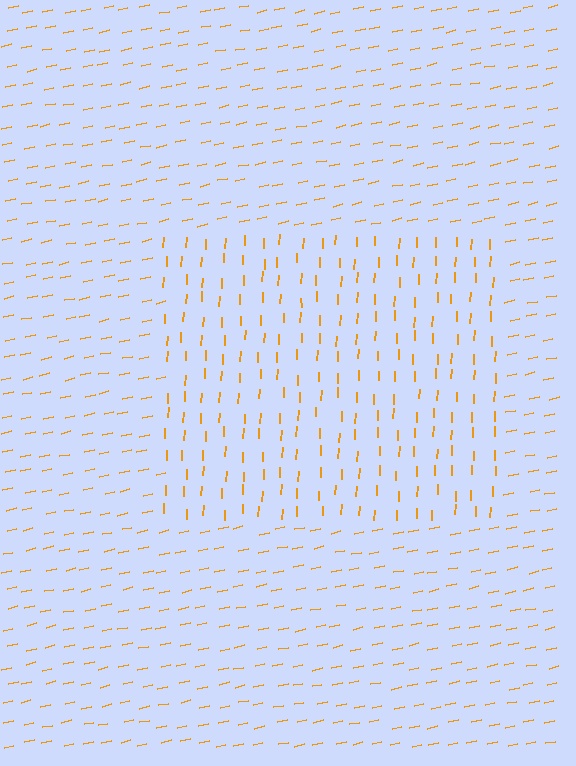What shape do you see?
I see a rectangle.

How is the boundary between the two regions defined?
The boundary is defined purely by a change in line orientation (approximately 75 degrees difference). All lines are the same color and thickness.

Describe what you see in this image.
The image is filled with small orange line segments. A rectangle region in the image has lines oriented differently from the surrounding lines, creating a visible texture boundary.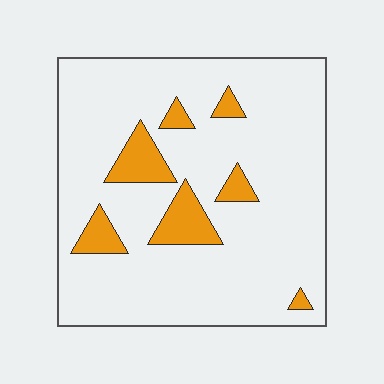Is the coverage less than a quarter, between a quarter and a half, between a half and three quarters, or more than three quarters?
Less than a quarter.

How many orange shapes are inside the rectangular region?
7.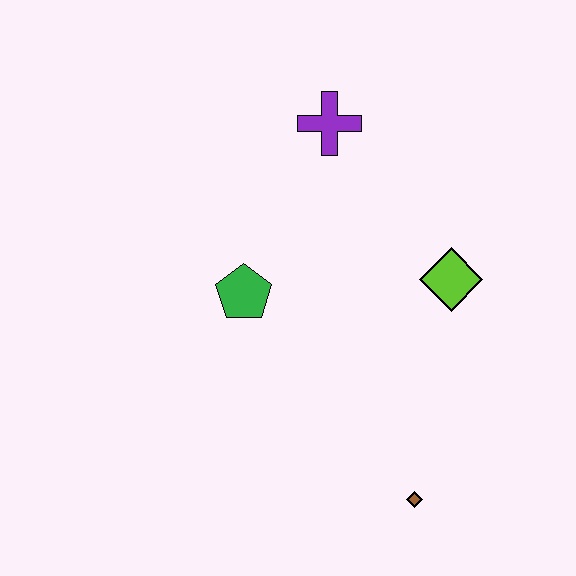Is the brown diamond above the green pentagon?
No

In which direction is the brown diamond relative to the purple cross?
The brown diamond is below the purple cross.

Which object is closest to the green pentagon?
The purple cross is closest to the green pentagon.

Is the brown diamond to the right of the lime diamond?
No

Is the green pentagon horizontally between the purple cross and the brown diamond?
No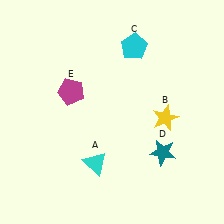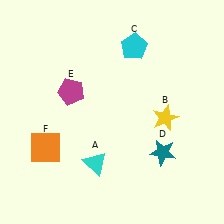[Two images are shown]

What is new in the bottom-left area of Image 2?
An orange square (F) was added in the bottom-left area of Image 2.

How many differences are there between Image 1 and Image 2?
There is 1 difference between the two images.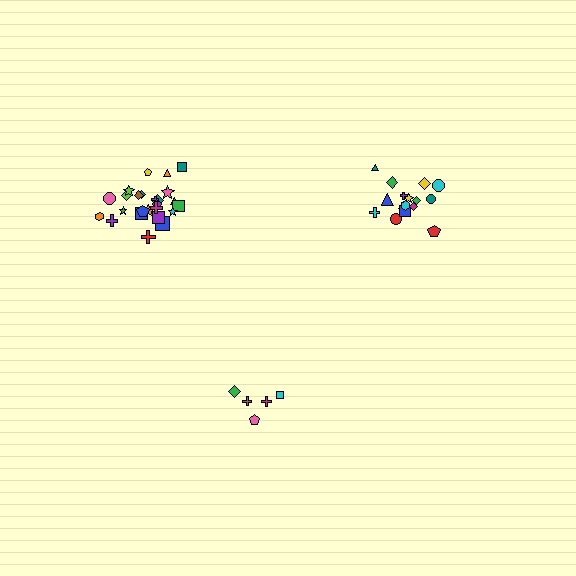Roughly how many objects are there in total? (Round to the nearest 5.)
Roughly 50 objects in total.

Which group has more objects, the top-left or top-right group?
The top-left group.